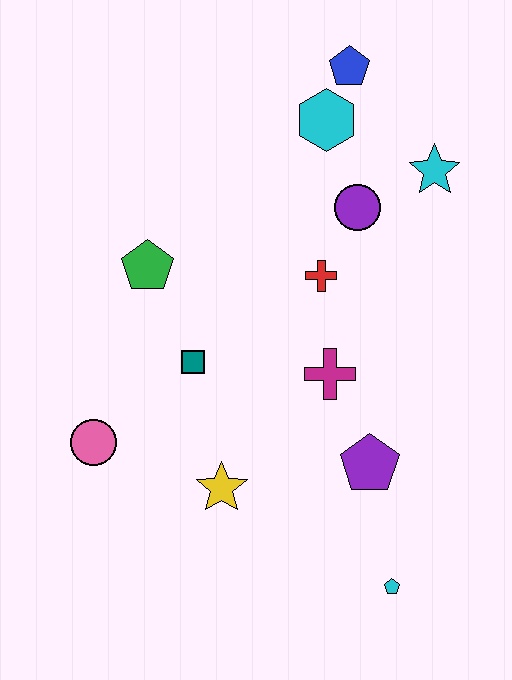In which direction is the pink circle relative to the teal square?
The pink circle is to the left of the teal square.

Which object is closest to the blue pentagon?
The cyan hexagon is closest to the blue pentagon.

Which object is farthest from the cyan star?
The pink circle is farthest from the cyan star.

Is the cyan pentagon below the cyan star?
Yes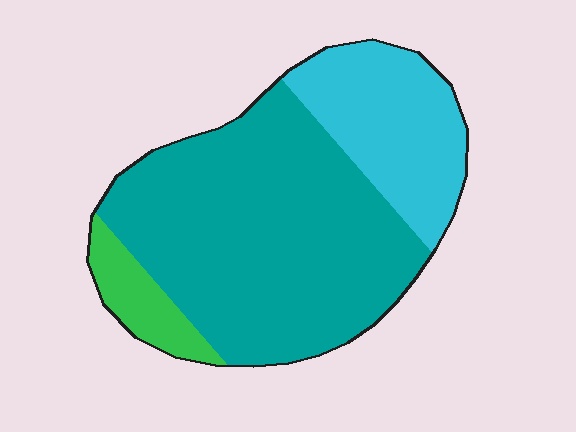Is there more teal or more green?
Teal.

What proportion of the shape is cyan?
Cyan takes up about one quarter (1/4) of the shape.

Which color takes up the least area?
Green, at roughly 10%.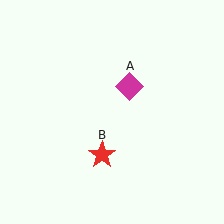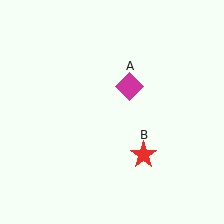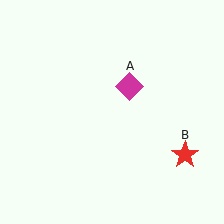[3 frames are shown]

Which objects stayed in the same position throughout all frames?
Magenta diamond (object A) remained stationary.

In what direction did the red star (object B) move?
The red star (object B) moved right.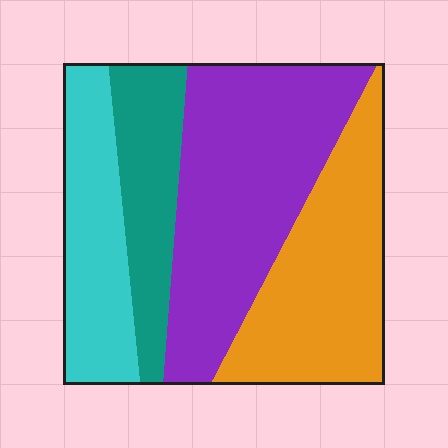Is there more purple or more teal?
Purple.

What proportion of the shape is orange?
Orange covers about 30% of the shape.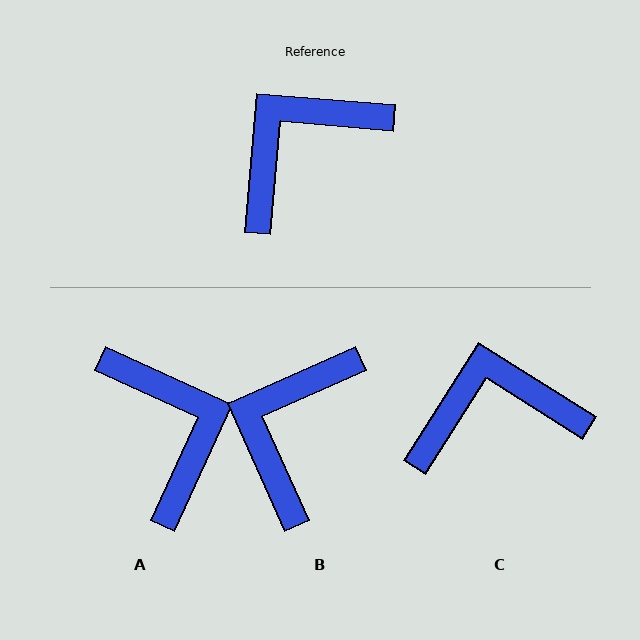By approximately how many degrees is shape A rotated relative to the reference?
Approximately 110 degrees clockwise.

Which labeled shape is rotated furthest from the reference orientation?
A, about 110 degrees away.